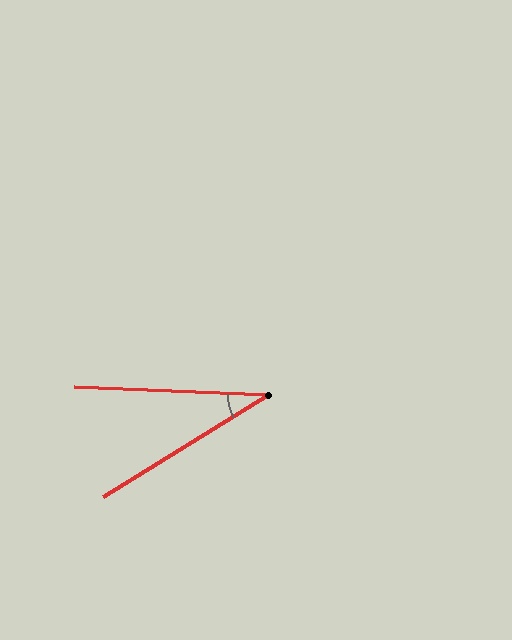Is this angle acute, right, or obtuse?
It is acute.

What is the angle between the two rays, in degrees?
Approximately 34 degrees.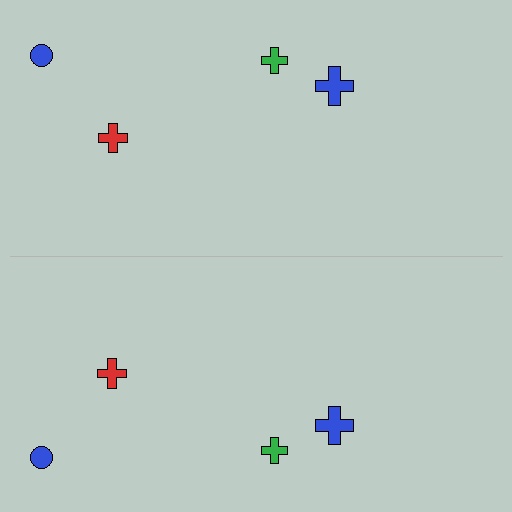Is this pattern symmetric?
Yes, this pattern has bilateral (reflection) symmetry.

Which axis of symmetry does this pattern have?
The pattern has a horizontal axis of symmetry running through the center of the image.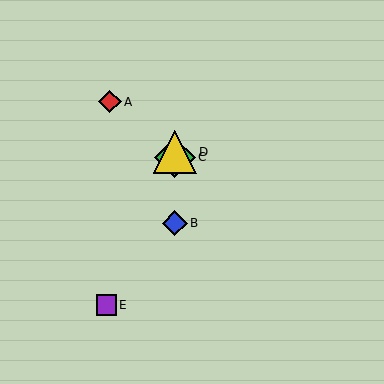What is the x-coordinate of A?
Object A is at x≈110.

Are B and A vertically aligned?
No, B is at x≈175 and A is at x≈110.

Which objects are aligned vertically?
Objects B, C, D are aligned vertically.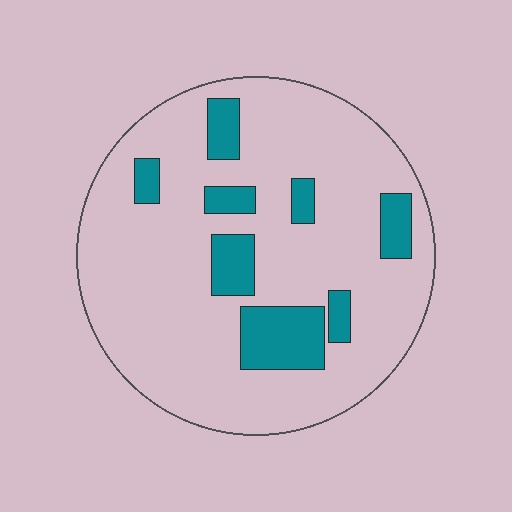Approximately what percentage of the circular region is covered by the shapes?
Approximately 15%.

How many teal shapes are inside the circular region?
8.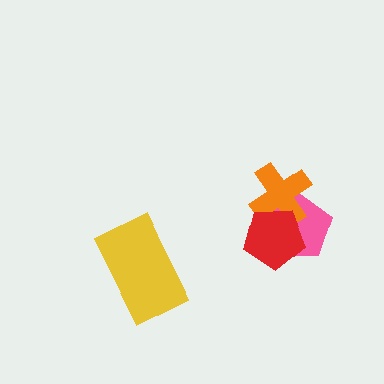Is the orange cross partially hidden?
Yes, it is partially covered by another shape.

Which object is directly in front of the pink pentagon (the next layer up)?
The orange cross is directly in front of the pink pentagon.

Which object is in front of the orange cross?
The red pentagon is in front of the orange cross.